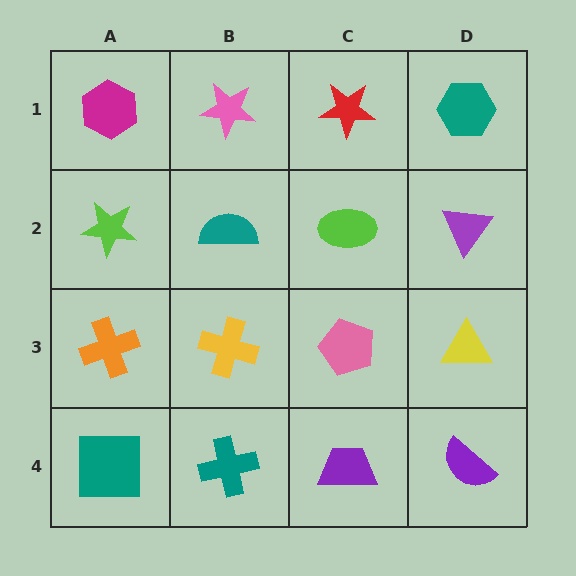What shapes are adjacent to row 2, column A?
A magenta hexagon (row 1, column A), an orange cross (row 3, column A), a teal semicircle (row 2, column B).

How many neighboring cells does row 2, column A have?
3.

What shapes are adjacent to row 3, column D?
A purple triangle (row 2, column D), a purple semicircle (row 4, column D), a pink pentagon (row 3, column C).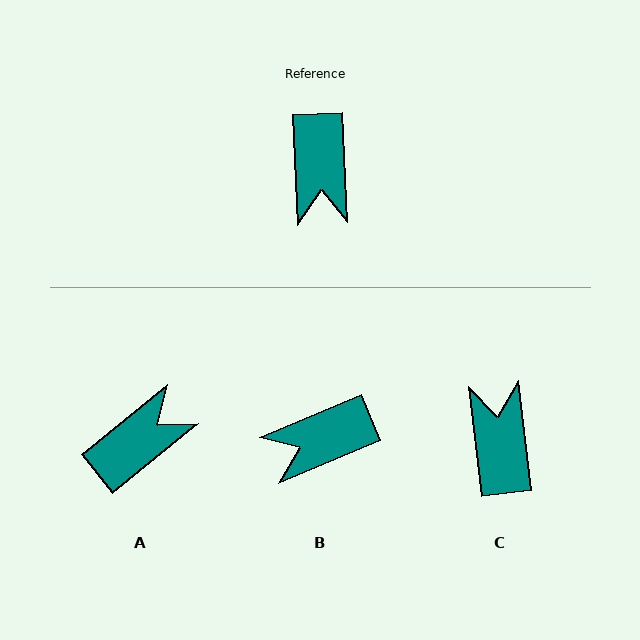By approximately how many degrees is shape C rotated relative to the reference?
Approximately 176 degrees clockwise.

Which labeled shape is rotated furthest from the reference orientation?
C, about 176 degrees away.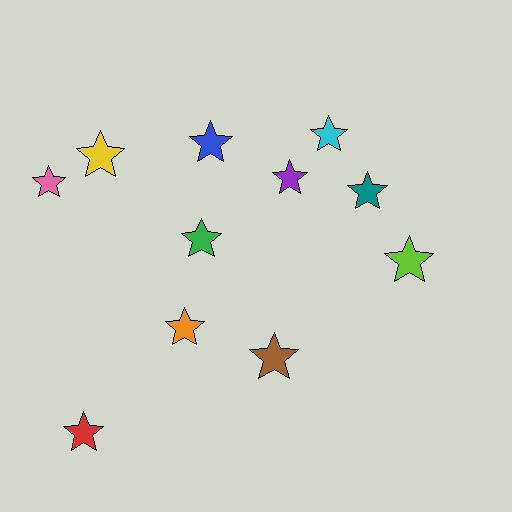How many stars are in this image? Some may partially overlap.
There are 11 stars.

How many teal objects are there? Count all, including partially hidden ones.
There is 1 teal object.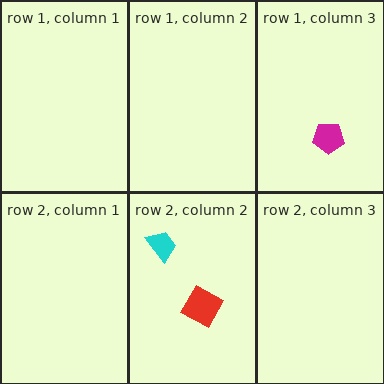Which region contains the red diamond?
The row 2, column 2 region.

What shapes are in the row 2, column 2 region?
The cyan trapezoid, the red diamond.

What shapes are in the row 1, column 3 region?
The magenta pentagon.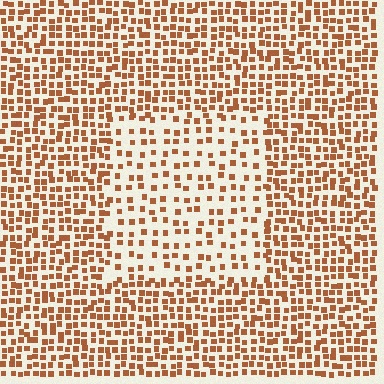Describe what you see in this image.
The image contains small brown elements arranged at two different densities. A rectangle-shaped region is visible where the elements are less densely packed than the surrounding area.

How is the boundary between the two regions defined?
The boundary is defined by a change in element density (approximately 2.0x ratio). All elements are the same color, size, and shape.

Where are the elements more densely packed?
The elements are more densely packed outside the rectangle boundary.